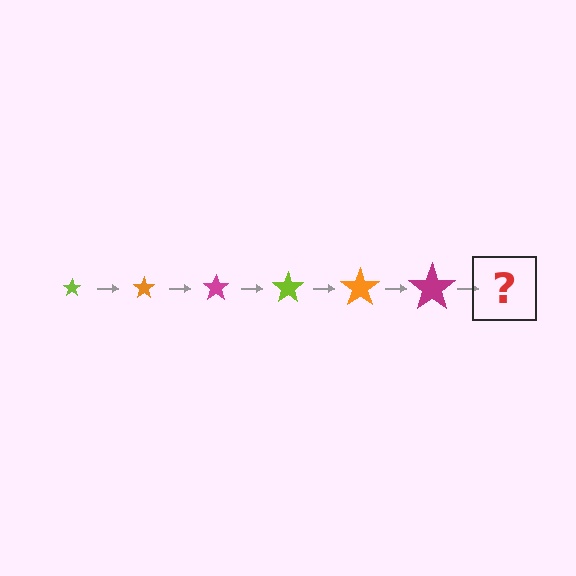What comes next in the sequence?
The next element should be a lime star, larger than the previous one.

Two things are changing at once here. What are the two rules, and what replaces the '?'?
The two rules are that the star grows larger each step and the color cycles through lime, orange, and magenta. The '?' should be a lime star, larger than the previous one.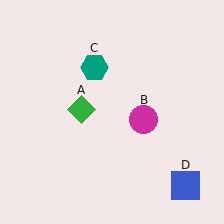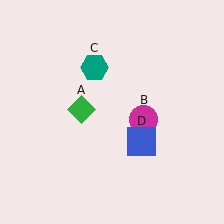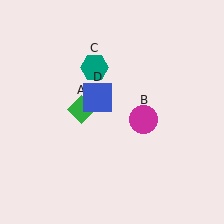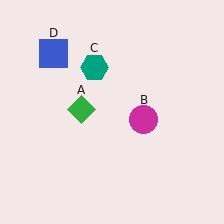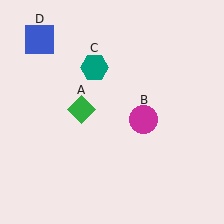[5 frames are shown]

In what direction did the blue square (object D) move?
The blue square (object D) moved up and to the left.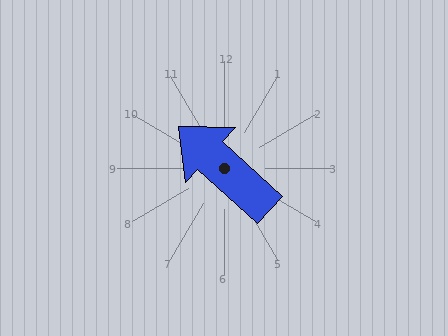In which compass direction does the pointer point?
Northwest.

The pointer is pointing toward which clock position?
Roughly 10 o'clock.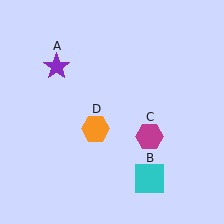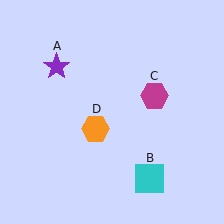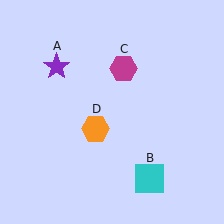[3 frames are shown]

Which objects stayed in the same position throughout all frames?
Purple star (object A) and cyan square (object B) and orange hexagon (object D) remained stationary.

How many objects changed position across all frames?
1 object changed position: magenta hexagon (object C).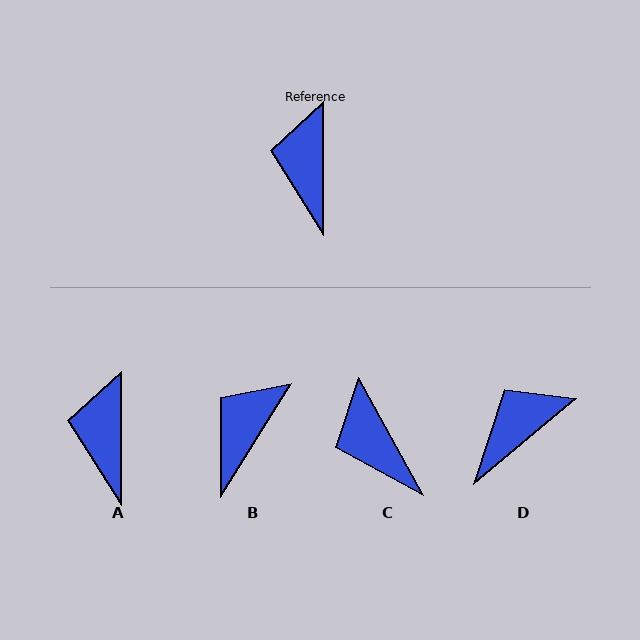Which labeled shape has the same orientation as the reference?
A.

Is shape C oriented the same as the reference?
No, it is off by about 29 degrees.